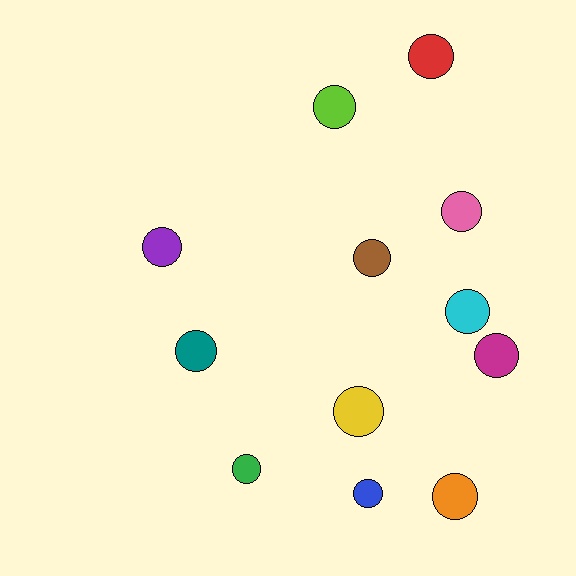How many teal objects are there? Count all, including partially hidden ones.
There is 1 teal object.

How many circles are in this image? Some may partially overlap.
There are 12 circles.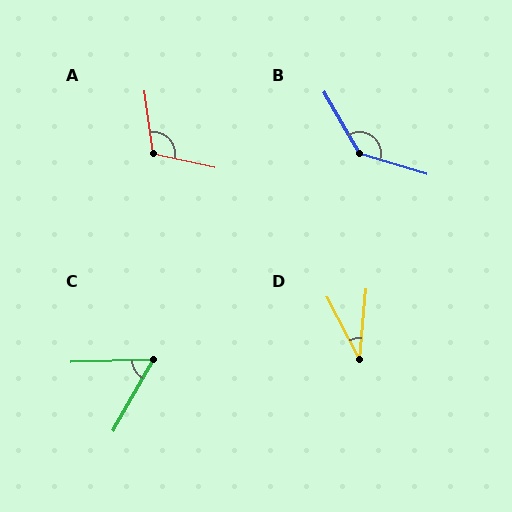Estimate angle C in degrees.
Approximately 59 degrees.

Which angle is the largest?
B, at approximately 137 degrees.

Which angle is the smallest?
D, at approximately 33 degrees.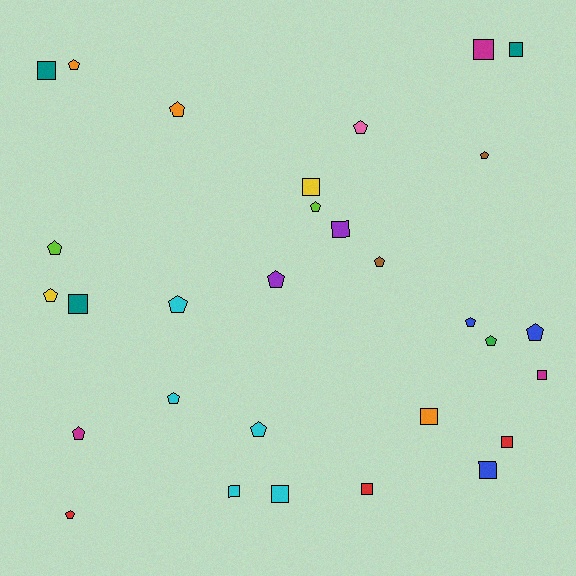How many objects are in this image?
There are 30 objects.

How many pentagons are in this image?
There are 17 pentagons.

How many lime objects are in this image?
There are 2 lime objects.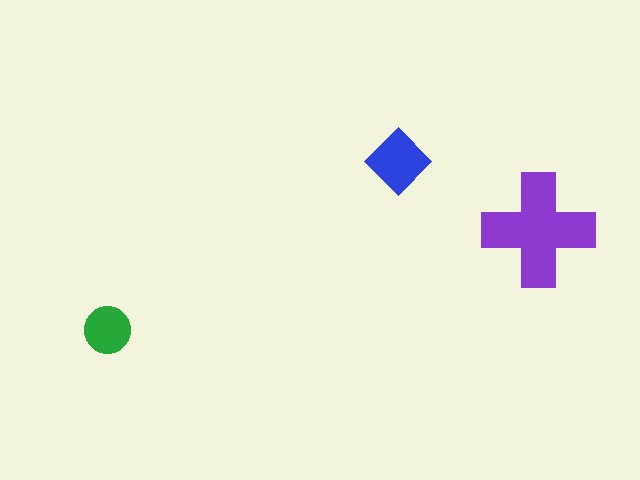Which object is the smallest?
The green circle.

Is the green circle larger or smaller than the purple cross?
Smaller.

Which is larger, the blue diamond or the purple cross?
The purple cross.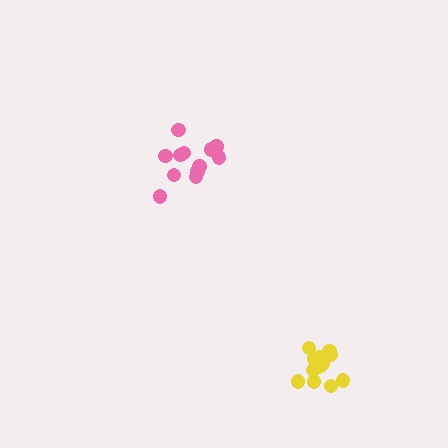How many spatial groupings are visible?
There are 2 spatial groupings.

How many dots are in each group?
Group 1: 14 dots, Group 2: 12 dots (26 total).